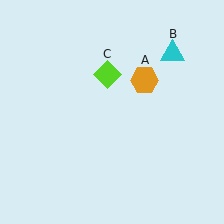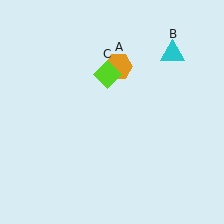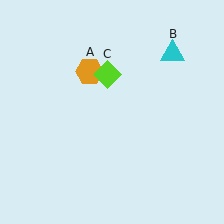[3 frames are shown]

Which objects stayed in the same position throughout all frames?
Cyan triangle (object B) and lime diamond (object C) remained stationary.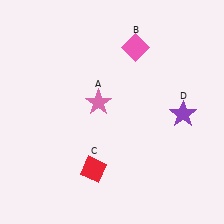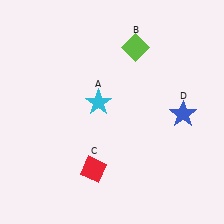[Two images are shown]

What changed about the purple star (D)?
In Image 1, D is purple. In Image 2, it changed to blue.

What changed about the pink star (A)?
In Image 1, A is pink. In Image 2, it changed to cyan.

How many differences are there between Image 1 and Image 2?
There are 3 differences between the two images.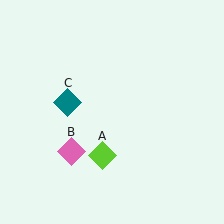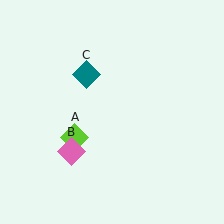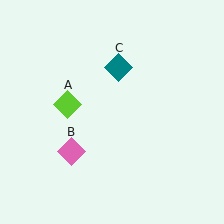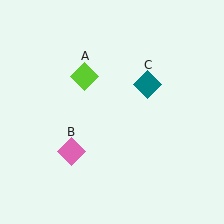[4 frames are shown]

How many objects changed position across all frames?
2 objects changed position: lime diamond (object A), teal diamond (object C).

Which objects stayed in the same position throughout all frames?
Pink diamond (object B) remained stationary.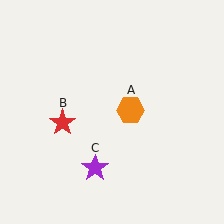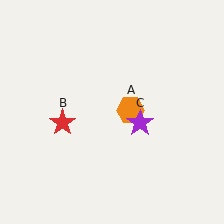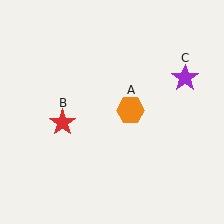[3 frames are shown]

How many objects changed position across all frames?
1 object changed position: purple star (object C).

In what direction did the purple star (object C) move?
The purple star (object C) moved up and to the right.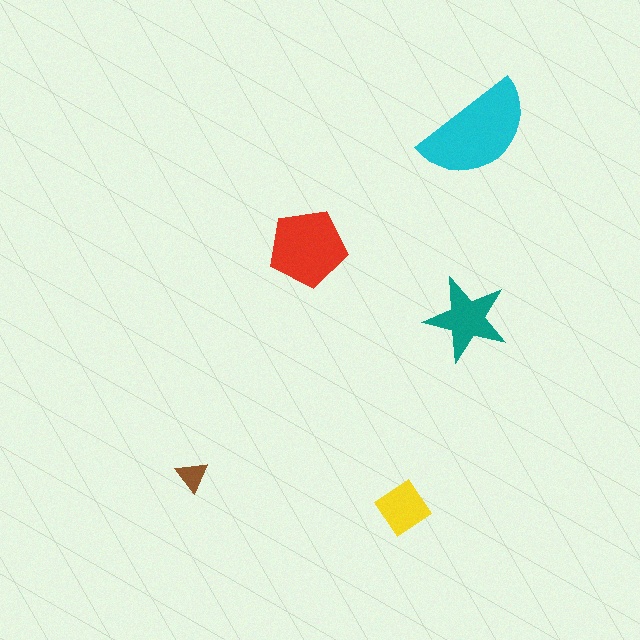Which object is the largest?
The cyan semicircle.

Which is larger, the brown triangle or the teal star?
The teal star.